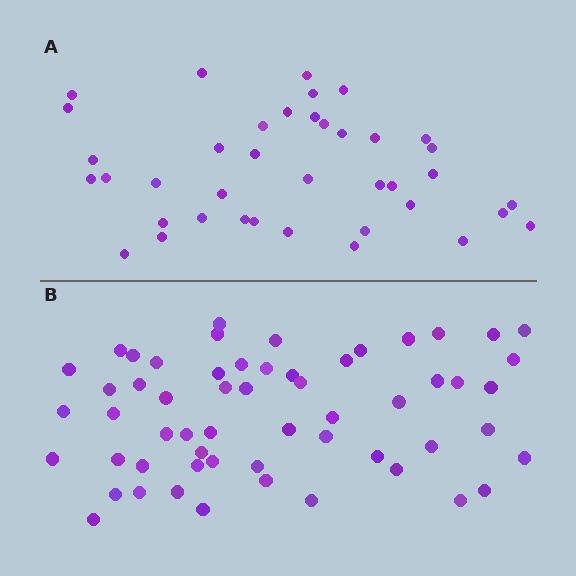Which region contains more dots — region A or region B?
Region B (the bottom region) has more dots.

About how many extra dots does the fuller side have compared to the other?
Region B has approximately 20 more dots than region A.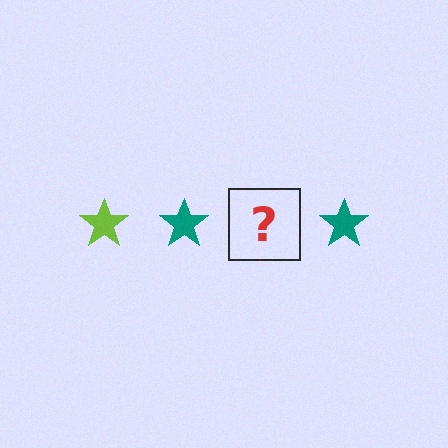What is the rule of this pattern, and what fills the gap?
The rule is that the pattern cycles through lime, teal stars. The gap should be filled with a lime star.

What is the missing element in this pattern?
The missing element is a lime star.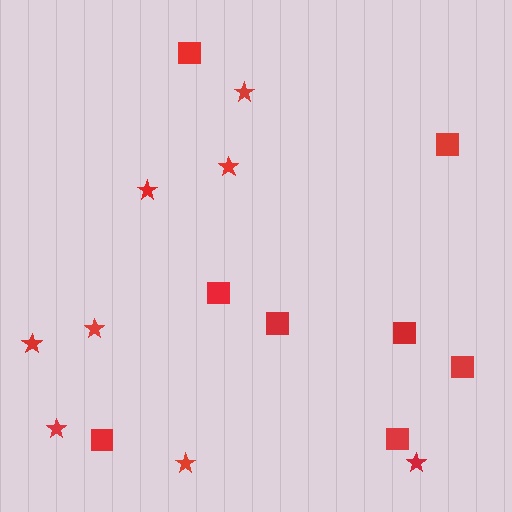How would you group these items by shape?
There are 2 groups: one group of squares (8) and one group of stars (8).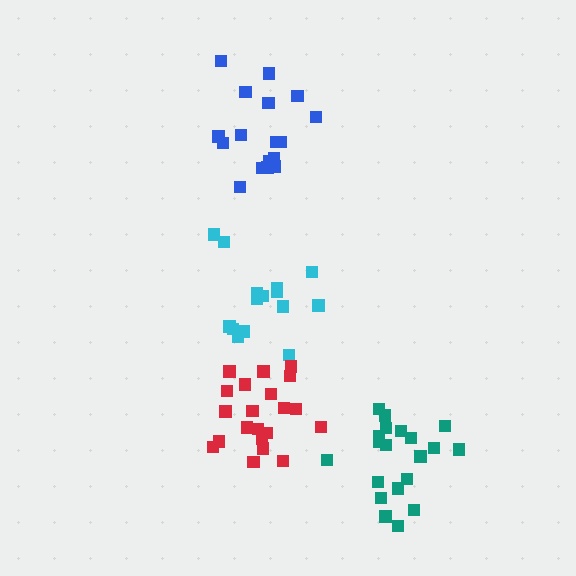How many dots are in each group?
Group 1: 17 dots, Group 2: 15 dots, Group 3: 20 dots, Group 4: 21 dots (73 total).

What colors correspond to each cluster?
The clusters are colored: blue, cyan, teal, red.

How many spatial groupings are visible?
There are 4 spatial groupings.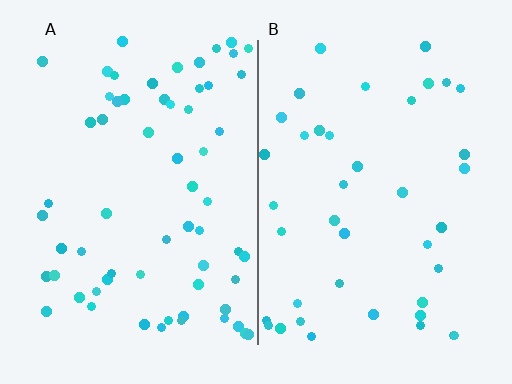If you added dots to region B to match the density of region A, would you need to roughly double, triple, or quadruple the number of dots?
Approximately double.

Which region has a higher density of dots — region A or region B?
A (the left).